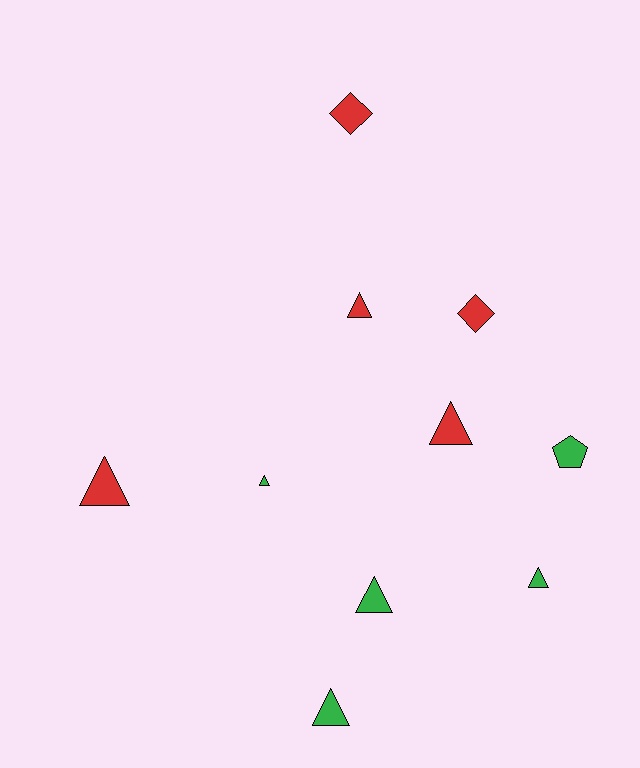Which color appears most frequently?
Green, with 5 objects.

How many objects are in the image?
There are 10 objects.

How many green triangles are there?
There are 4 green triangles.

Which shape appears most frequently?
Triangle, with 7 objects.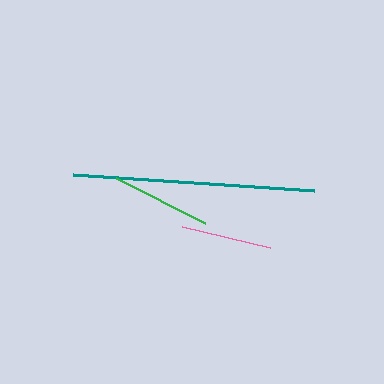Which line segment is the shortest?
The pink line is the shortest at approximately 91 pixels.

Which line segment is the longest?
The teal line is the longest at approximately 242 pixels.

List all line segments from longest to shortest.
From longest to shortest: teal, green, pink.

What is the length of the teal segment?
The teal segment is approximately 242 pixels long.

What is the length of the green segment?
The green segment is approximately 100 pixels long.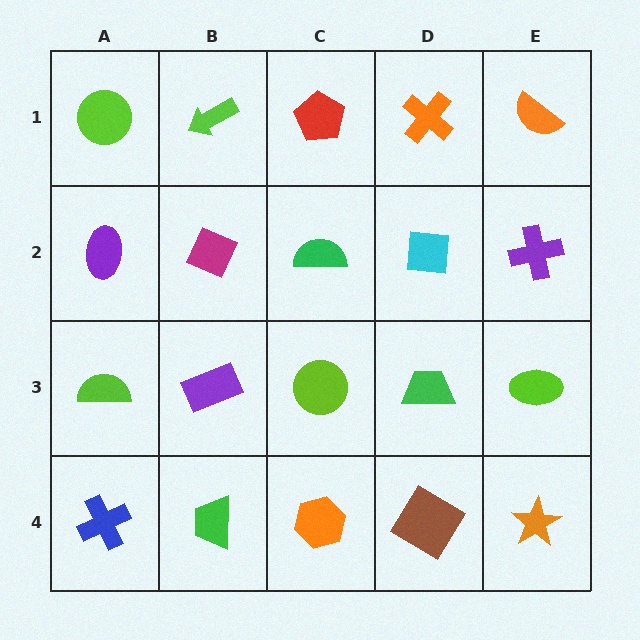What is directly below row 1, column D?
A cyan square.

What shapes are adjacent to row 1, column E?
A purple cross (row 2, column E), an orange cross (row 1, column D).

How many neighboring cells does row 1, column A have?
2.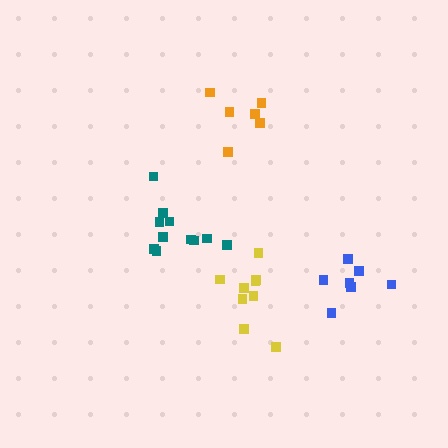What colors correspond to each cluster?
The clusters are colored: teal, yellow, orange, blue.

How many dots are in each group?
Group 1: 11 dots, Group 2: 9 dots, Group 3: 6 dots, Group 4: 7 dots (33 total).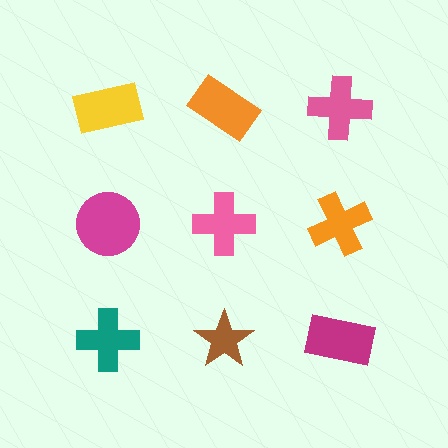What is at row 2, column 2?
A pink cross.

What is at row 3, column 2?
A brown star.